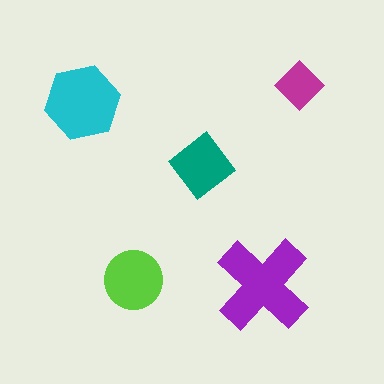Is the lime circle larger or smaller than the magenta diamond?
Larger.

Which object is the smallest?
The magenta diamond.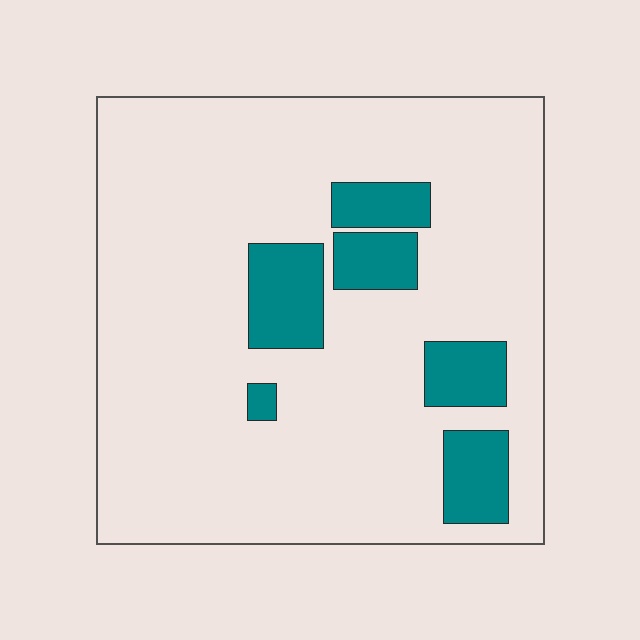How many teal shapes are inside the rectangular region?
6.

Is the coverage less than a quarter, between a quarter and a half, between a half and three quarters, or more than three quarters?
Less than a quarter.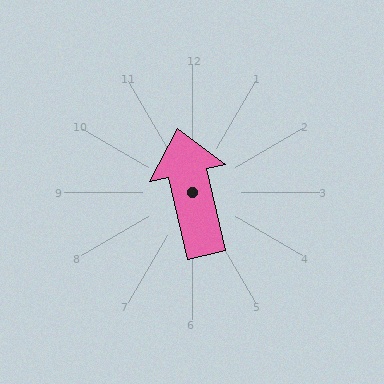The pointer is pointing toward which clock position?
Roughly 12 o'clock.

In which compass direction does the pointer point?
North.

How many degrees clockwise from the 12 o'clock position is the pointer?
Approximately 347 degrees.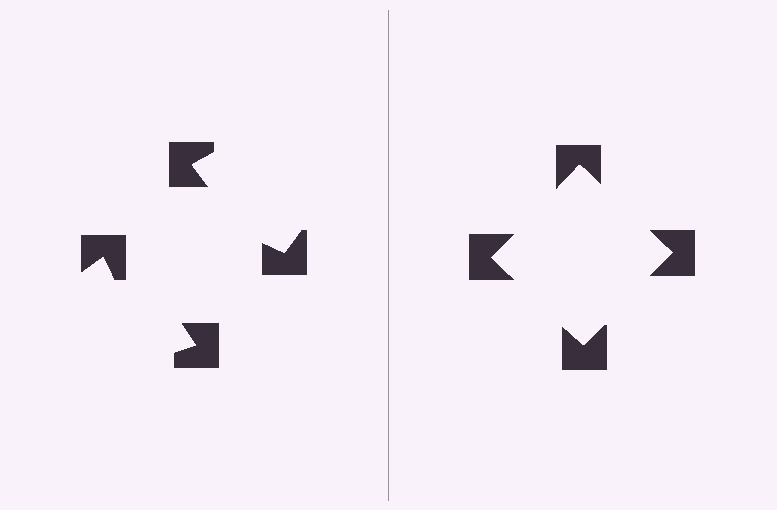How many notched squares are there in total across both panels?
8 — 4 on each side.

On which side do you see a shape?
An illusory square appears on the right side. On the left side the wedge cuts are rotated, so no coherent shape forms.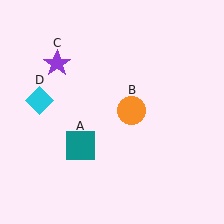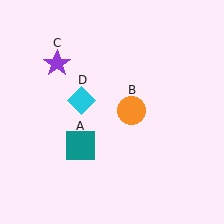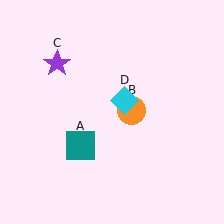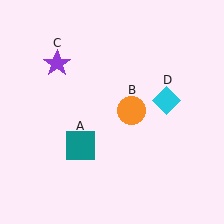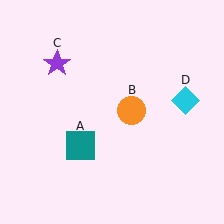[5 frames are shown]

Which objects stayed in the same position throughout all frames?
Teal square (object A) and orange circle (object B) and purple star (object C) remained stationary.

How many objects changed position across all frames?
1 object changed position: cyan diamond (object D).